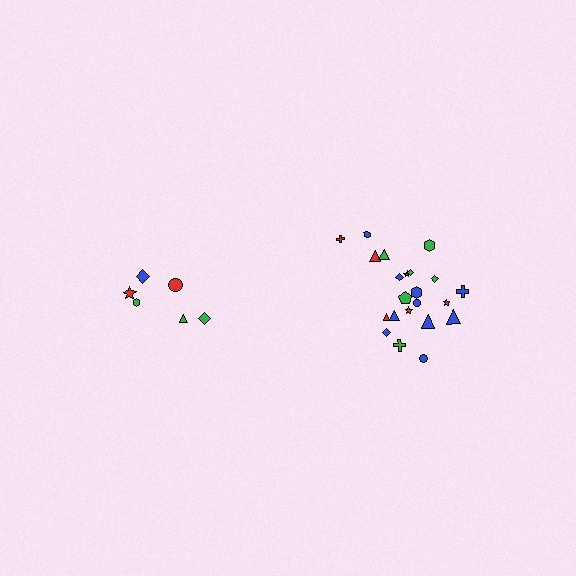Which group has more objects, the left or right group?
The right group.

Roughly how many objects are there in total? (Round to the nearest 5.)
Roughly 30 objects in total.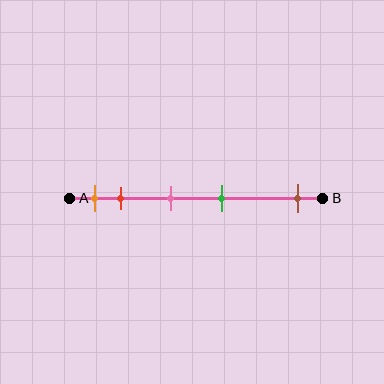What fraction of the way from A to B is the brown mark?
The brown mark is approximately 90% (0.9) of the way from A to B.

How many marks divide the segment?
There are 5 marks dividing the segment.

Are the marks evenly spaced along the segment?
No, the marks are not evenly spaced.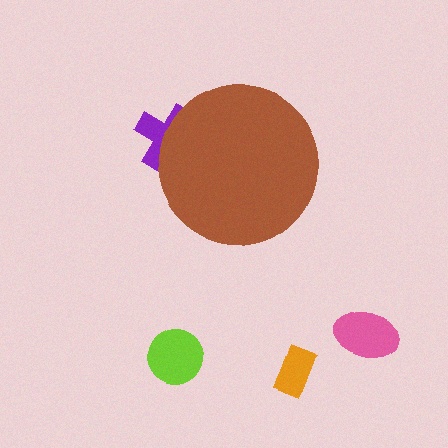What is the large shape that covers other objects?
A brown circle.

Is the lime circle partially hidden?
No, the lime circle is fully visible.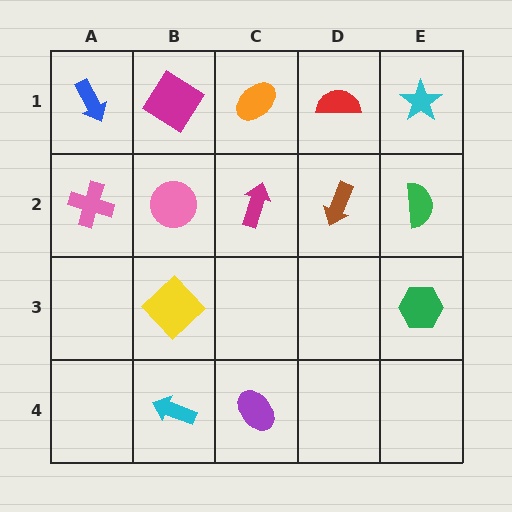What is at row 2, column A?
A pink cross.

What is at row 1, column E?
A cyan star.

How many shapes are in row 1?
5 shapes.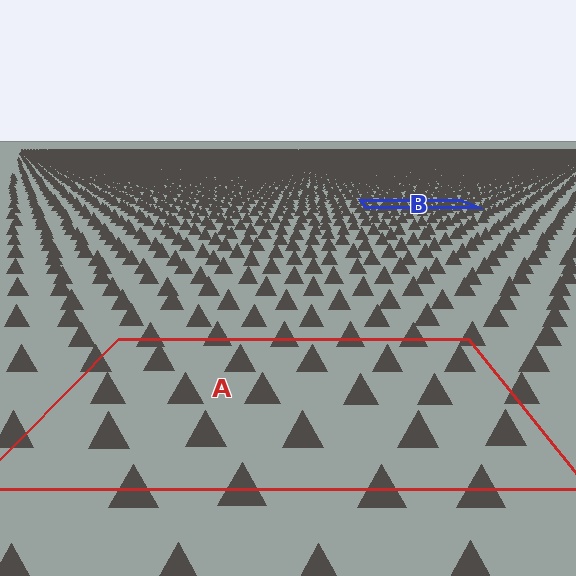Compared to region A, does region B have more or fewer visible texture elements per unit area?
Region B has more texture elements per unit area — they are packed more densely because it is farther away.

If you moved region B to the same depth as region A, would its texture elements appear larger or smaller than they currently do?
They would appear larger. At a closer depth, the same texture elements are projected at a bigger on-screen size.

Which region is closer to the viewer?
Region A is closer. The texture elements there are larger and more spread out.